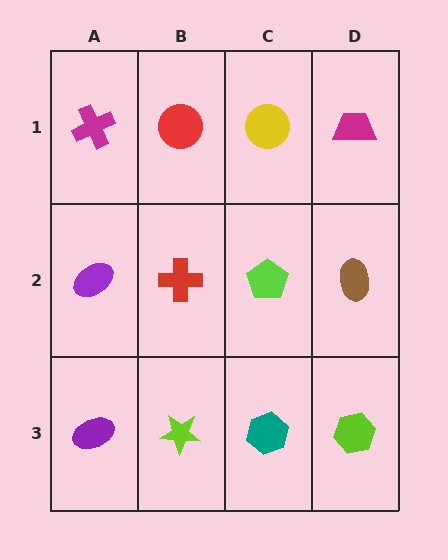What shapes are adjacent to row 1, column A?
A purple ellipse (row 2, column A), a red circle (row 1, column B).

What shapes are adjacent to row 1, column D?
A brown ellipse (row 2, column D), a yellow circle (row 1, column C).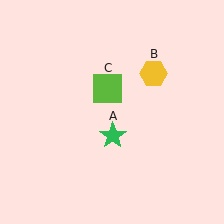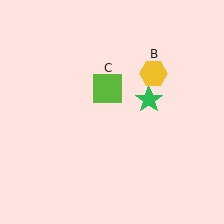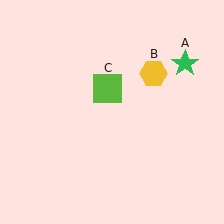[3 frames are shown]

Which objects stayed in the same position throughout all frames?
Yellow hexagon (object B) and lime square (object C) remained stationary.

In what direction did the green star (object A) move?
The green star (object A) moved up and to the right.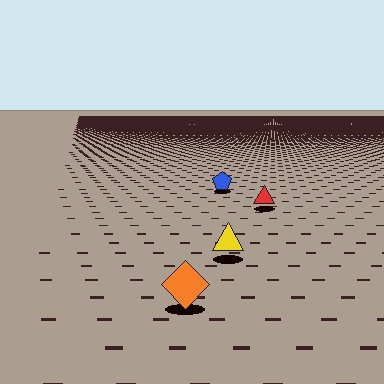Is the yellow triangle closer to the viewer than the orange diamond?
No. The orange diamond is closer — you can tell from the texture gradient: the ground texture is coarser near it.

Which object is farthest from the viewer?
The blue pentagon is farthest from the viewer. It appears smaller and the ground texture around it is denser.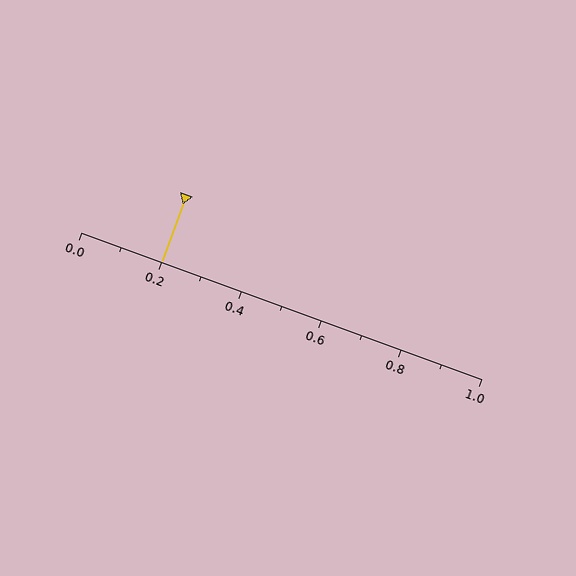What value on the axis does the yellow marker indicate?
The marker indicates approximately 0.2.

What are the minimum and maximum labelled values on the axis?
The axis runs from 0.0 to 1.0.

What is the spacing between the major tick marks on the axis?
The major ticks are spaced 0.2 apart.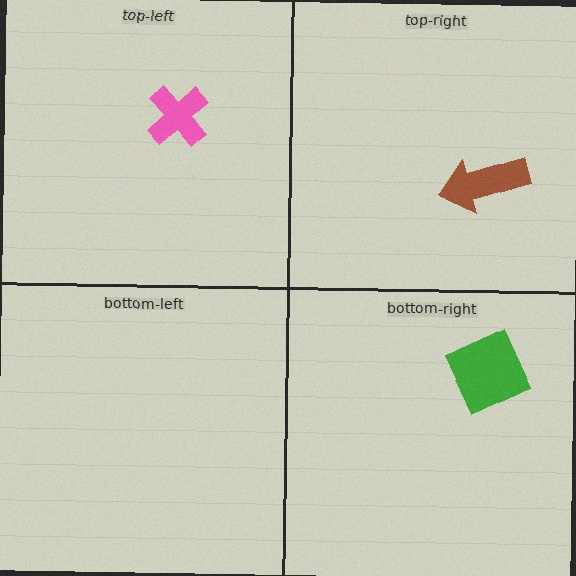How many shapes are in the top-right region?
1.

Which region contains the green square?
The bottom-right region.